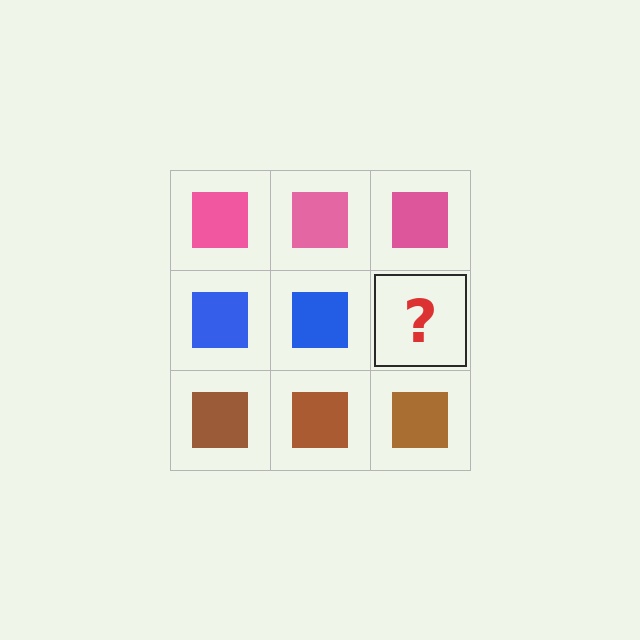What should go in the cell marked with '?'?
The missing cell should contain a blue square.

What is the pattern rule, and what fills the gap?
The rule is that each row has a consistent color. The gap should be filled with a blue square.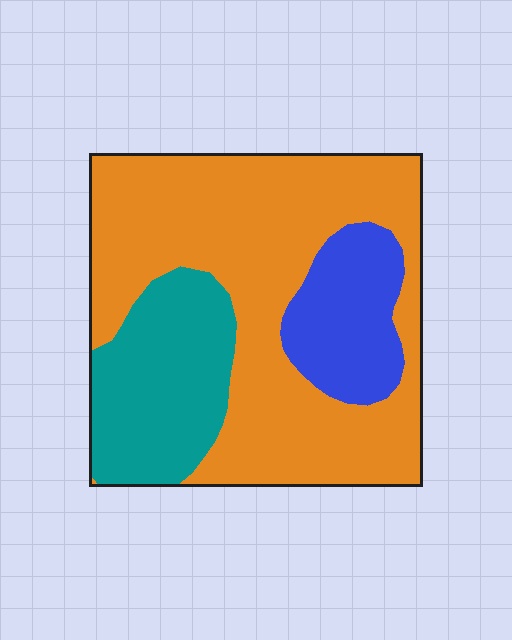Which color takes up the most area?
Orange, at roughly 60%.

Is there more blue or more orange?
Orange.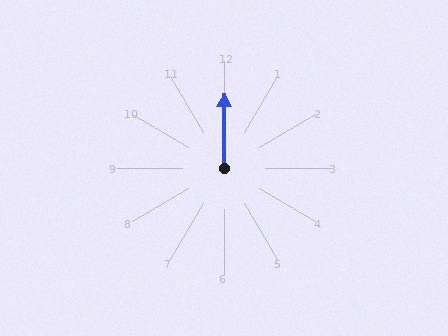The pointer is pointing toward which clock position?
Roughly 12 o'clock.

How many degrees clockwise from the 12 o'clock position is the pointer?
Approximately 0 degrees.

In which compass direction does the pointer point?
North.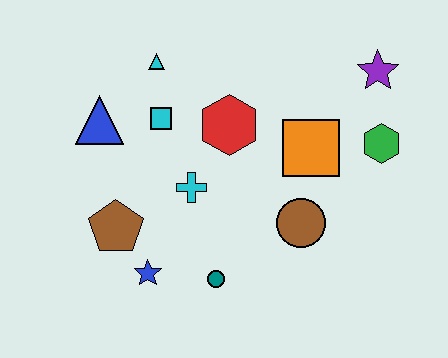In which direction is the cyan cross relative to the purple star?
The cyan cross is to the left of the purple star.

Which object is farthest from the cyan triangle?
The green hexagon is farthest from the cyan triangle.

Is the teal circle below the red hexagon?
Yes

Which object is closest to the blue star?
The brown pentagon is closest to the blue star.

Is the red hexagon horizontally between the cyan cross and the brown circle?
Yes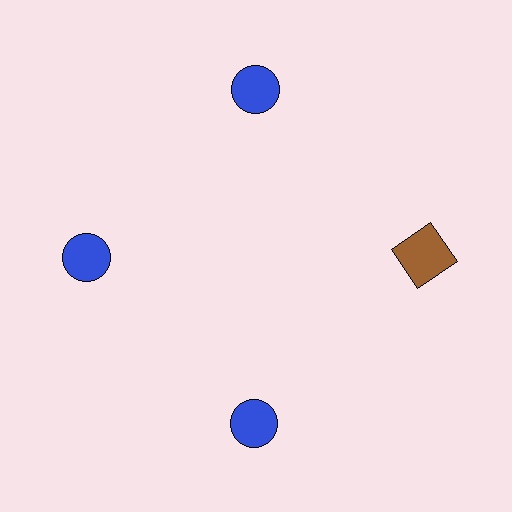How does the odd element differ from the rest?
It differs in both color (brown instead of blue) and shape (square instead of circle).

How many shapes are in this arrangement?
There are 4 shapes arranged in a ring pattern.